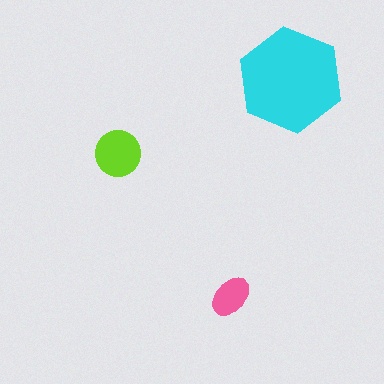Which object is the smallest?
The pink ellipse.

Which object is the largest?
The cyan hexagon.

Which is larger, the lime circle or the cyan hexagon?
The cyan hexagon.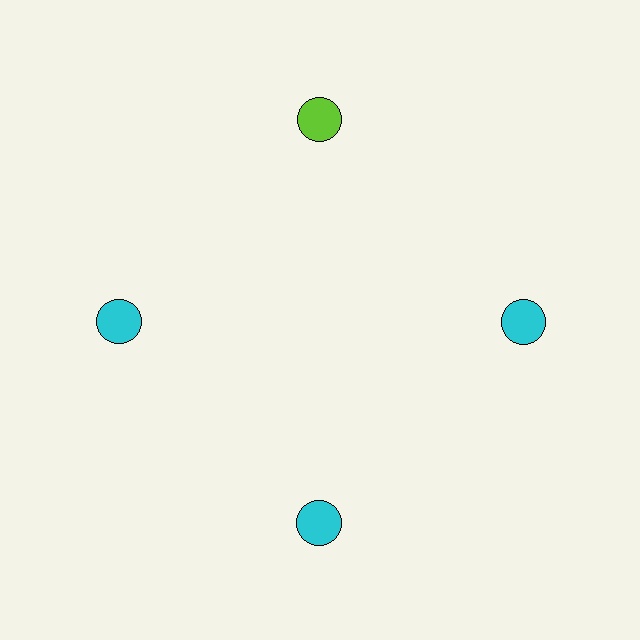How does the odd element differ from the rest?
It has a different color: lime instead of cyan.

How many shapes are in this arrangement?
There are 4 shapes arranged in a ring pattern.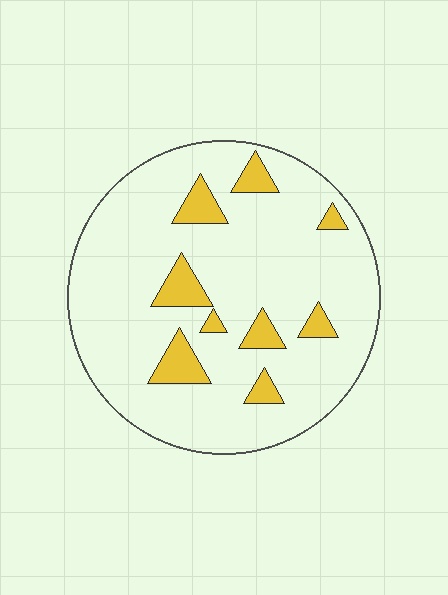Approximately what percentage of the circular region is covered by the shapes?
Approximately 15%.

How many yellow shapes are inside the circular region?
9.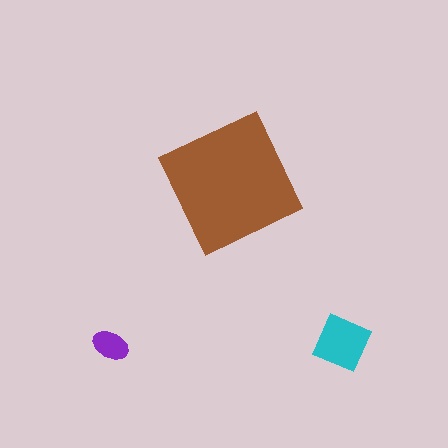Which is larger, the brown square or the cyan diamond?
The brown square.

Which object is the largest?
The brown square.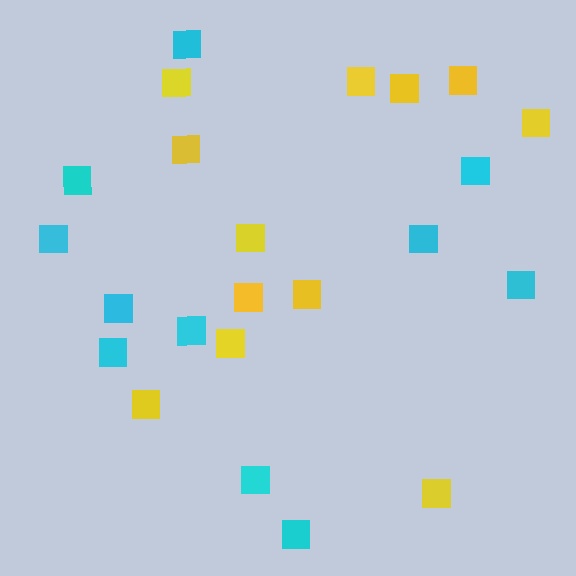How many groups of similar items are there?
There are 2 groups: one group of cyan squares (11) and one group of yellow squares (12).